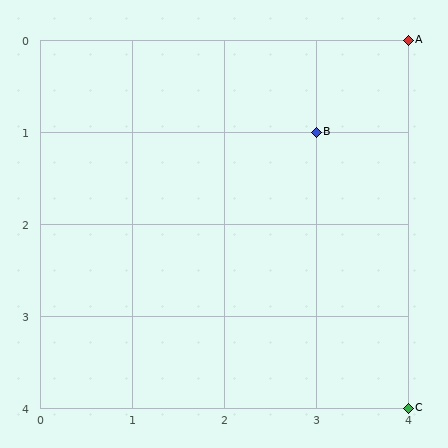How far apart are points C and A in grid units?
Points C and A are 4 rows apart.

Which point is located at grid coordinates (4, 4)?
Point C is at (4, 4).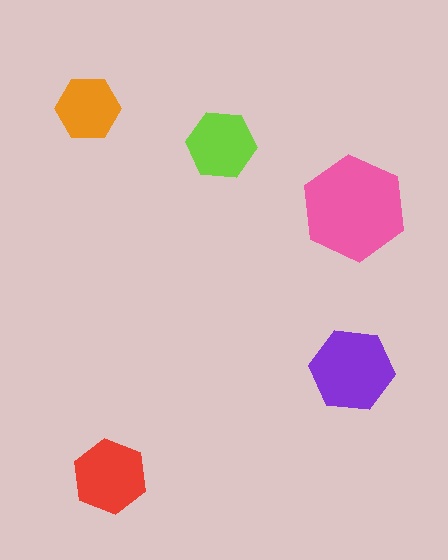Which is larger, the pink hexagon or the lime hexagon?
The pink one.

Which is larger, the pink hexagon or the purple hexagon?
The pink one.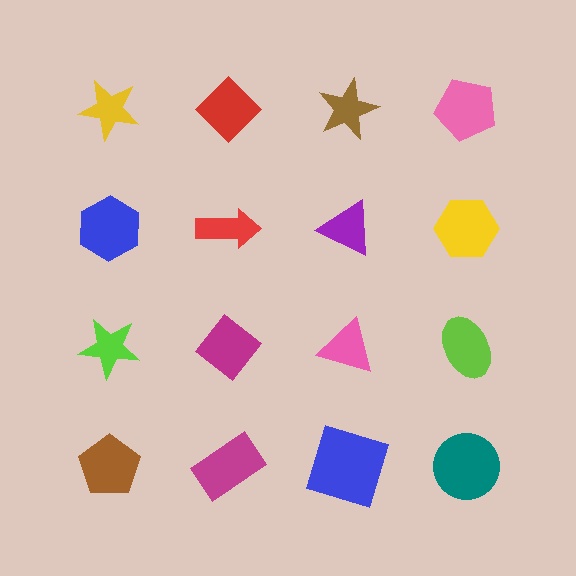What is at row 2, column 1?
A blue hexagon.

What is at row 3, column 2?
A magenta diamond.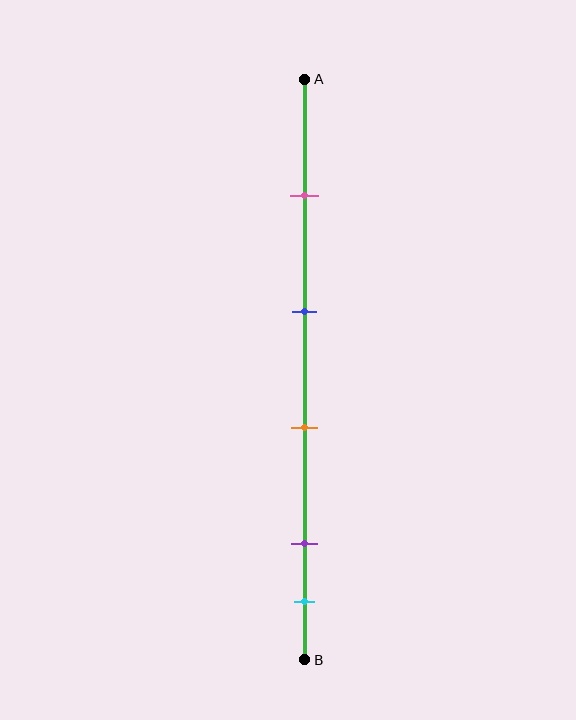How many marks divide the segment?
There are 5 marks dividing the segment.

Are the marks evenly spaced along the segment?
No, the marks are not evenly spaced.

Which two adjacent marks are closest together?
The purple and cyan marks are the closest adjacent pair.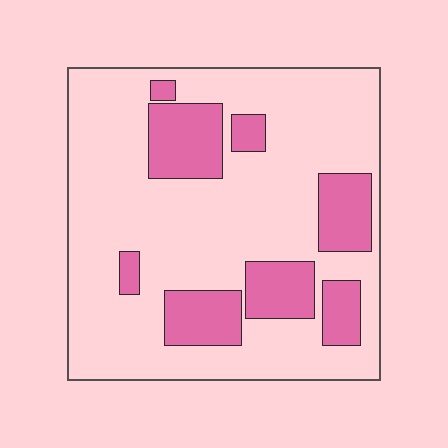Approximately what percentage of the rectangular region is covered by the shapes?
Approximately 25%.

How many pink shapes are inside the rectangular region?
8.